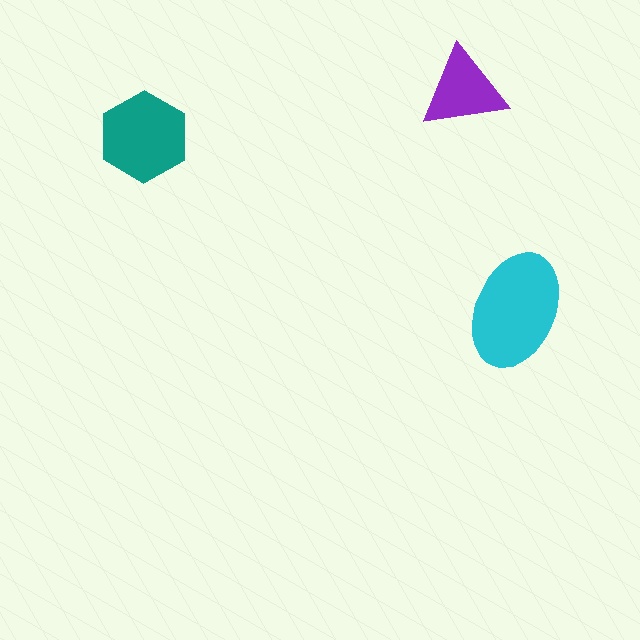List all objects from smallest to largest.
The purple triangle, the teal hexagon, the cyan ellipse.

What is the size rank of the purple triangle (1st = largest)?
3rd.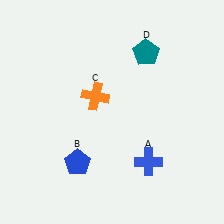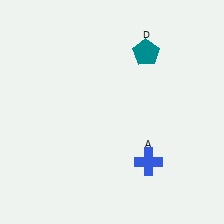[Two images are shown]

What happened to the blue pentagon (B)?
The blue pentagon (B) was removed in Image 2. It was in the bottom-left area of Image 1.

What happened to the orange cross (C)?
The orange cross (C) was removed in Image 2. It was in the top-left area of Image 1.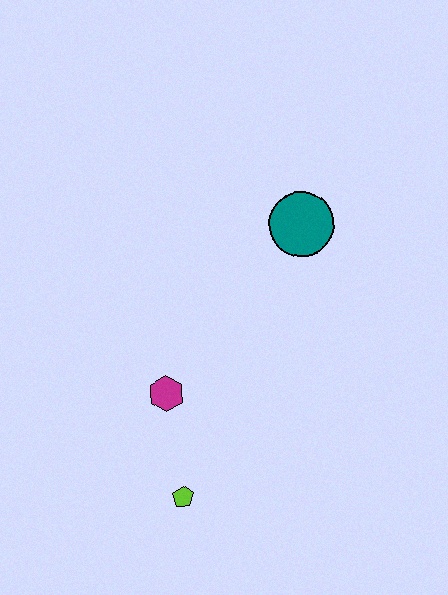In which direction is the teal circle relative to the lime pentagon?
The teal circle is above the lime pentagon.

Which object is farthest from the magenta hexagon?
The teal circle is farthest from the magenta hexagon.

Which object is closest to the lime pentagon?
The magenta hexagon is closest to the lime pentagon.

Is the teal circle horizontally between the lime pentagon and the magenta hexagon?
No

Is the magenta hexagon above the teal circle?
No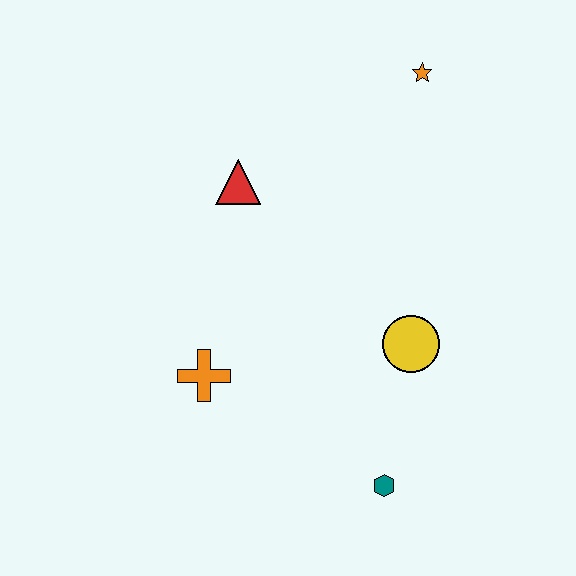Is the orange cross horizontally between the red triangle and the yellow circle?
No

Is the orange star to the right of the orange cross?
Yes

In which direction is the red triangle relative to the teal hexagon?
The red triangle is above the teal hexagon.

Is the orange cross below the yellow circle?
Yes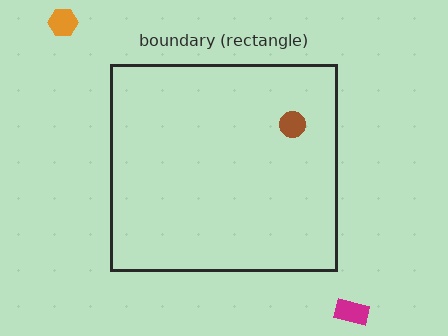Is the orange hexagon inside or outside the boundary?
Outside.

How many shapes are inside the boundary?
1 inside, 2 outside.